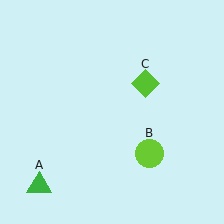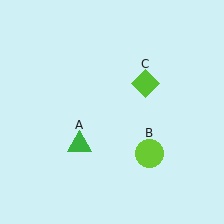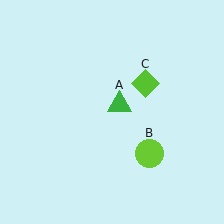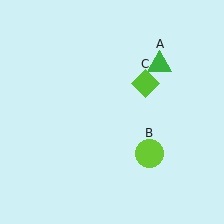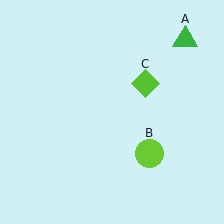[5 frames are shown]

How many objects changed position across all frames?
1 object changed position: green triangle (object A).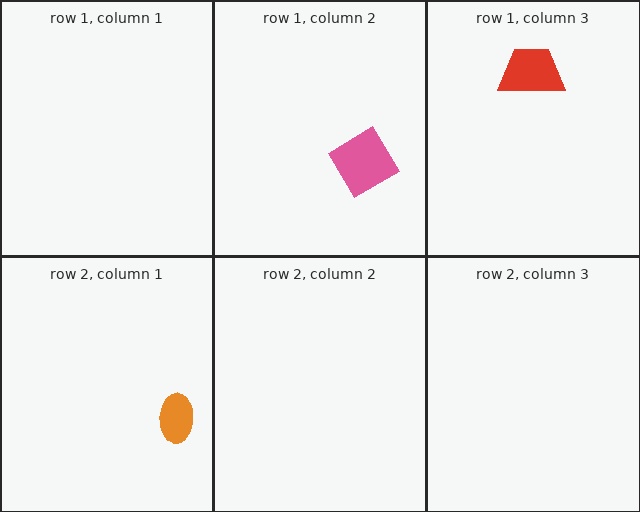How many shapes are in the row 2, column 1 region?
1.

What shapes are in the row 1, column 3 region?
The red trapezoid.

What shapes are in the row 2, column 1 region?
The orange ellipse.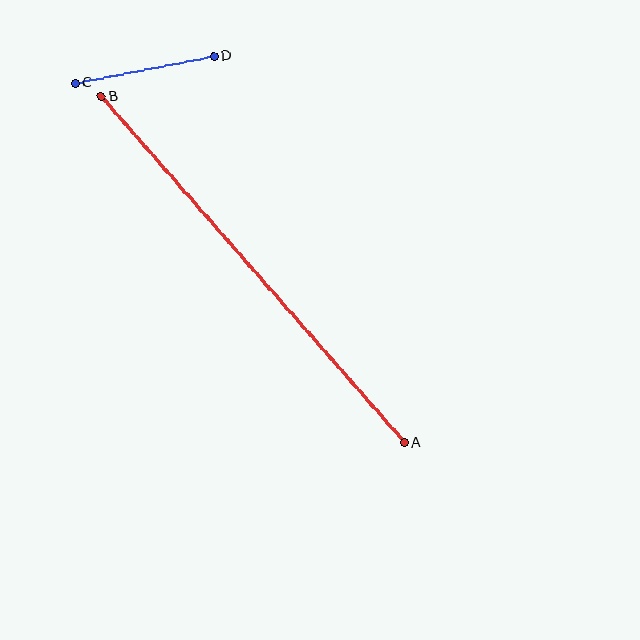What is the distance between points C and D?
The distance is approximately 141 pixels.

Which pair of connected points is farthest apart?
Points A and B are farthest apart.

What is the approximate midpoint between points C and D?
The midpoint is at approximately (144, 70) pixels.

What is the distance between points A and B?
The distance is approximately 460 pixels.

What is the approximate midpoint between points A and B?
The midpoint is at approximately (253, 270) pixels.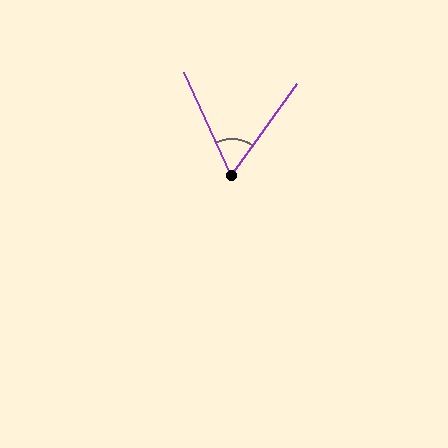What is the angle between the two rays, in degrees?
Approximately 60 degrees.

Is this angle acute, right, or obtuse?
It is acute.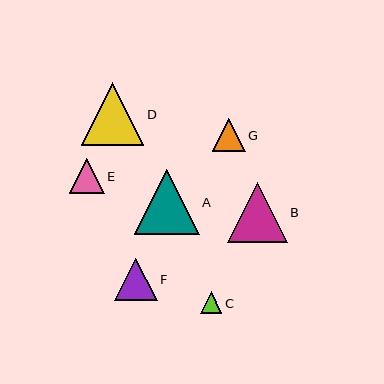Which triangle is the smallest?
Triangle C is the smallest with a size of approximately 22 pixels.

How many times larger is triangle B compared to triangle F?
Triangle B is approximately 1.4 times the size of triangle F.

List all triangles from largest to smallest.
From largest to smallest: A, D, B, F, E, G, C.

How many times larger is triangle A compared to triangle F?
Triangle A is approximately 1.5 times the size of triangle F.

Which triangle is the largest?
Triangle A is the largest with a size of approximately 65 pixels.